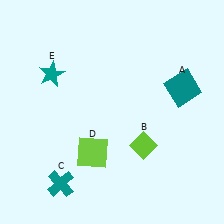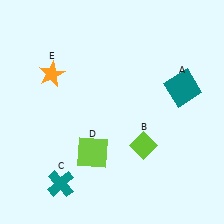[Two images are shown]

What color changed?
The star (E) changed from teal in Image 1 to orange in Image 2.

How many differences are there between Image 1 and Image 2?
There is 1 difference between the two images.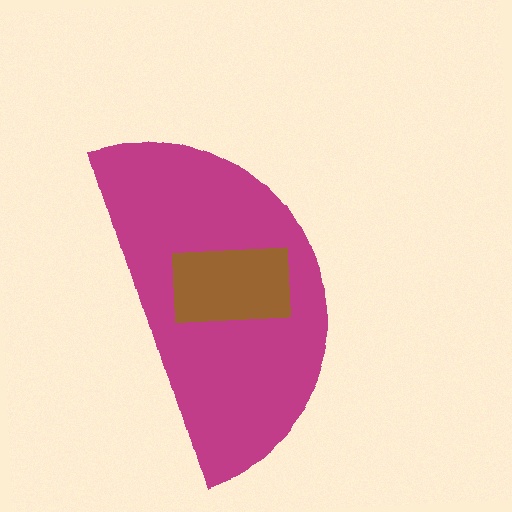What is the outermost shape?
The magenta semicircle.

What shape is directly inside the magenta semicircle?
The brown rectangle.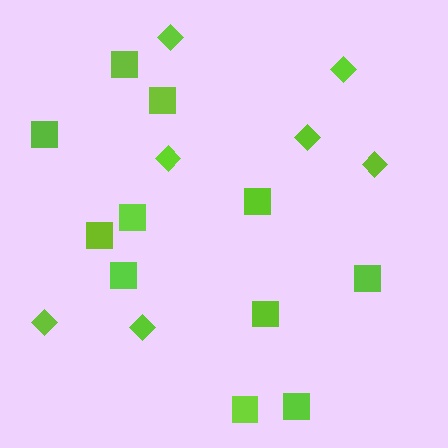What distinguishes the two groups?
There are 2 groups: one group of squares (11) and one group of diamonds (7).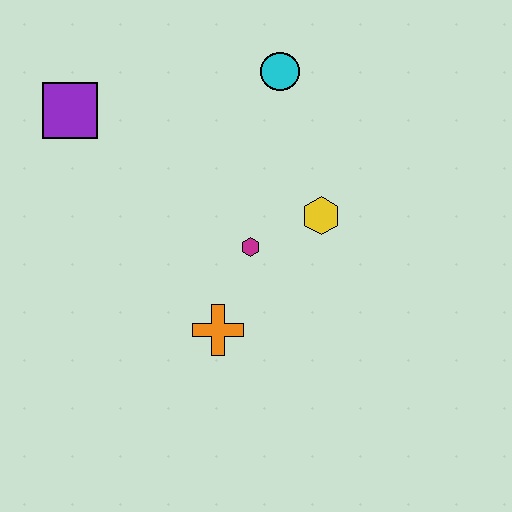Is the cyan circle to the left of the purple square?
No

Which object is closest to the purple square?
The cyan circle is closest to the purple square.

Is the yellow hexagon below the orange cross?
No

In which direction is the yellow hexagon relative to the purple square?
The yellow hexagon is to the right of the purple square.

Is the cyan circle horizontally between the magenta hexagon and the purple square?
No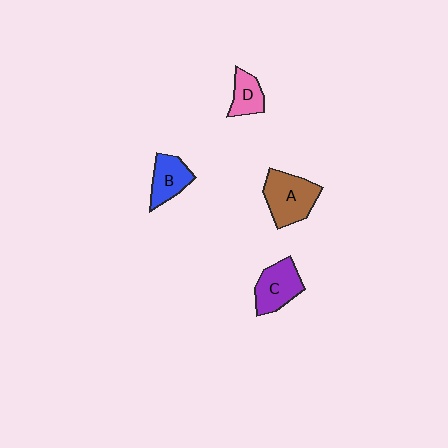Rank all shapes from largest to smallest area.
From largest to smallest: A (brown), C (purple), B (blue), D (pink).